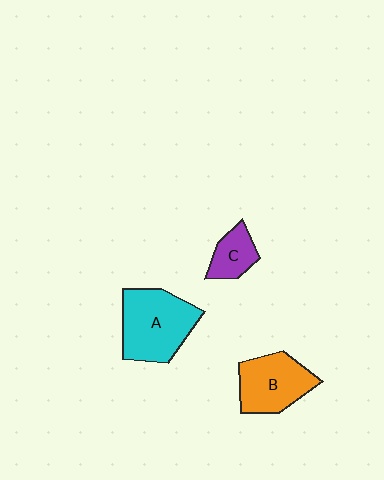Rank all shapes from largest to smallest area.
From largest to smallest: A (cyan), B (orange), C (purple).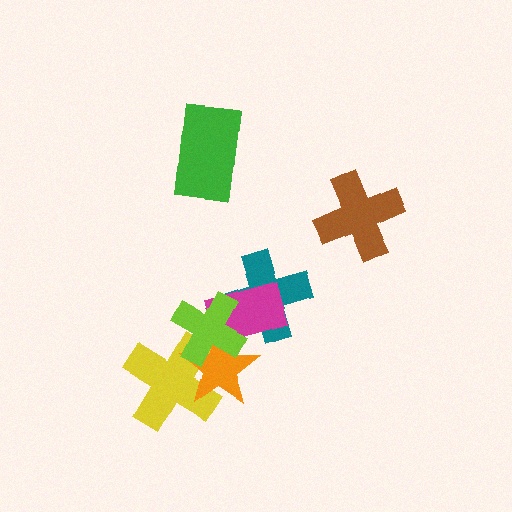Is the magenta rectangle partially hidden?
Yes, it is partially covered by another shape.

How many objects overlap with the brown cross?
0 objects overlap with the brown cross.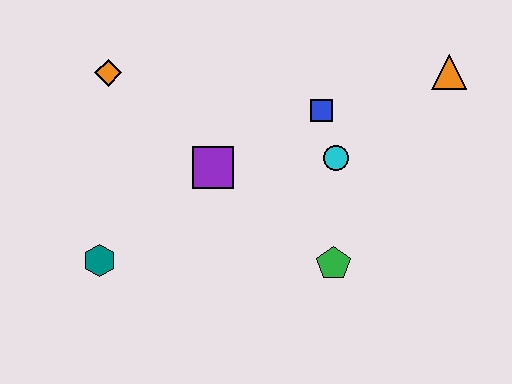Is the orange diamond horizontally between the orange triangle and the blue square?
No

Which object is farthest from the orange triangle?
The teal hexagon is farthest from the orange triangle.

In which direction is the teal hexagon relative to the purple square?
The teal hexagon is to the left of the purple square.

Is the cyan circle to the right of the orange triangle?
No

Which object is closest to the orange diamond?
The purple square is closest to the orange diamond.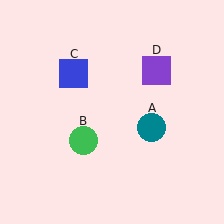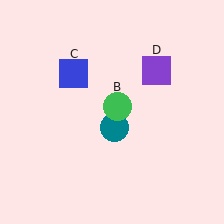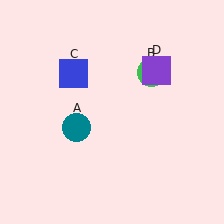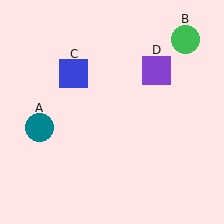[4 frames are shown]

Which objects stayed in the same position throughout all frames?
Blue square (object C) and purple square (object D) remained stationary.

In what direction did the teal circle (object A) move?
The teal circle (object A) moved left.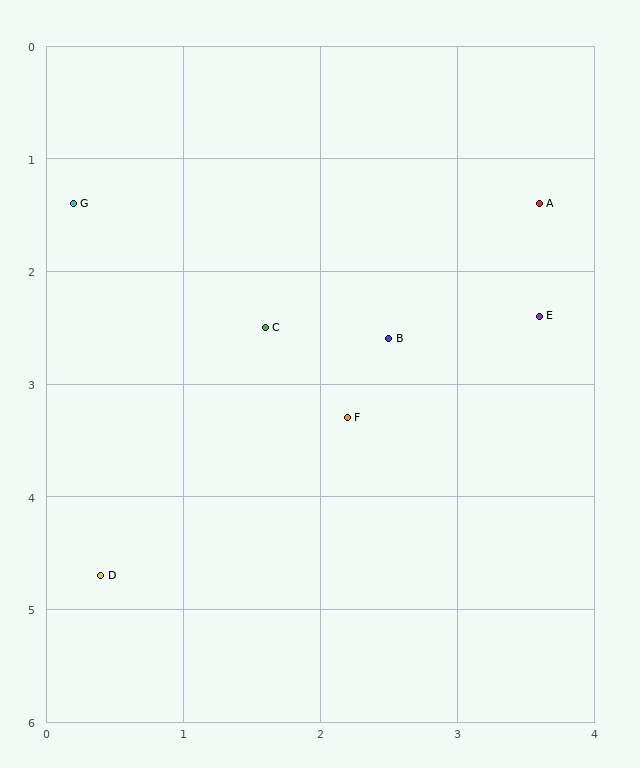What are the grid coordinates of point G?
Point G is at approximately (0.2, 1.4).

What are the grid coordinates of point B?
Point B is at approximately (2.5, 2.6).